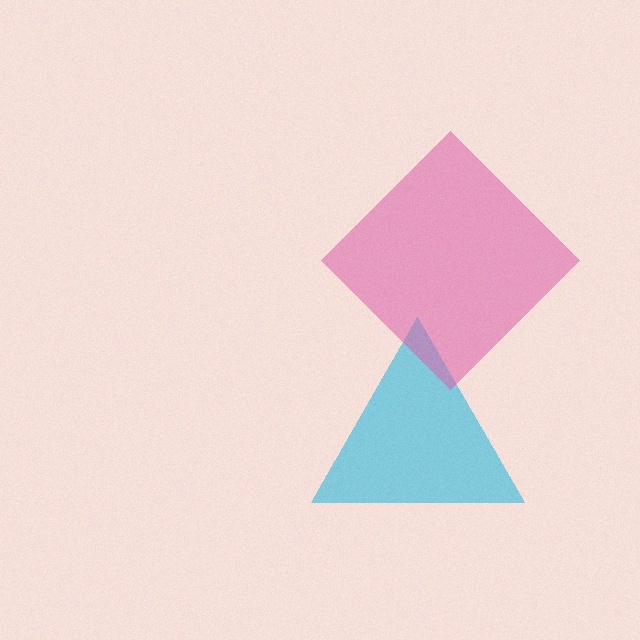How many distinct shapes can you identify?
There are 2 distinct shapes: a cyan triangle, a pink diamond.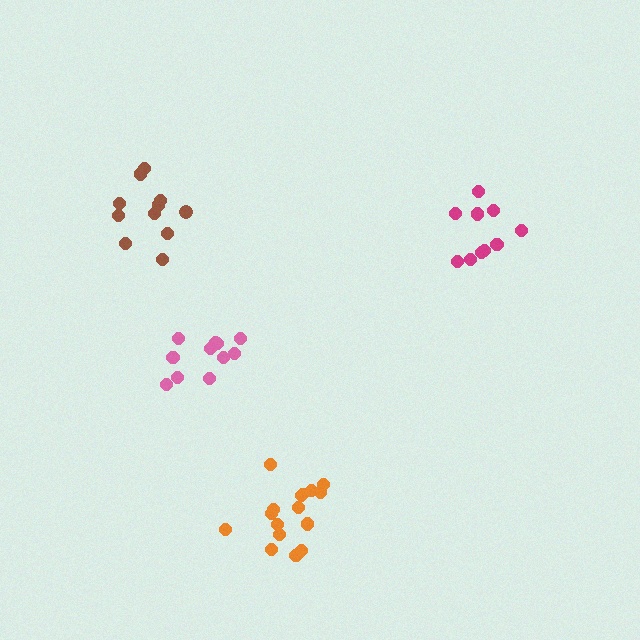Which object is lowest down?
The orange cluster is bottommost.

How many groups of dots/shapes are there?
There are 4 groups.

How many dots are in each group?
Group 1: 11 dots, Group 2: 11 dots, Group 3: 16 dots, Group 4: 11 dots (49 total).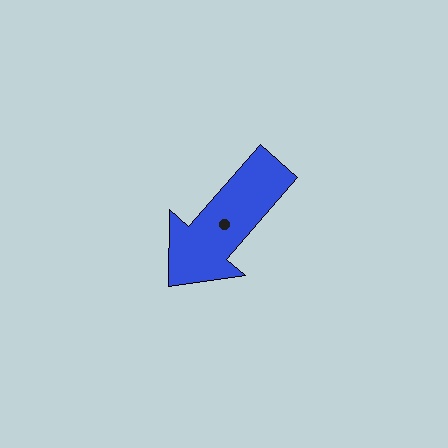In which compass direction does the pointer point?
Southwest.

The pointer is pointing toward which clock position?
Roughly 7 o'clock.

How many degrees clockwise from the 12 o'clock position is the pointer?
Approximately 221 degrees.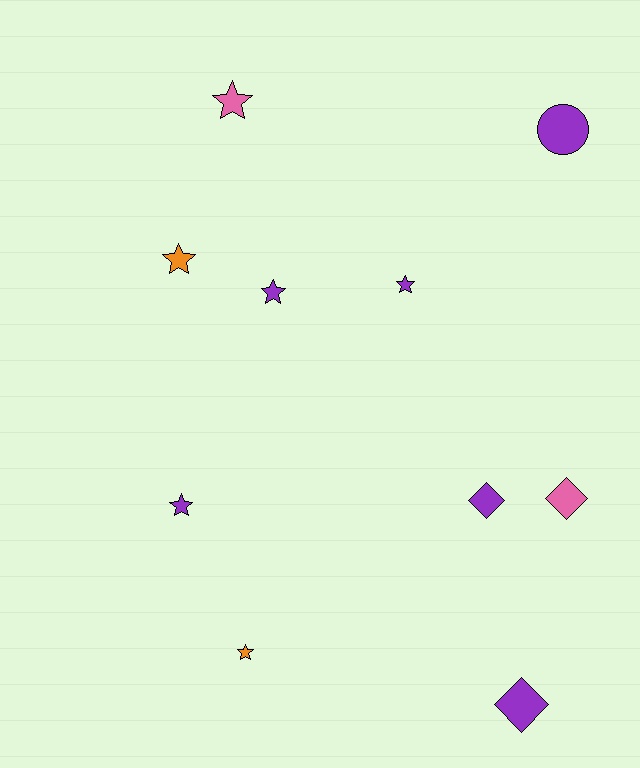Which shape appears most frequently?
Star, with 6 objects.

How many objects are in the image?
There are 10 objects.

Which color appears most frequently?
Purple, with 6 objects.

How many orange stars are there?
There are 2 orange stars.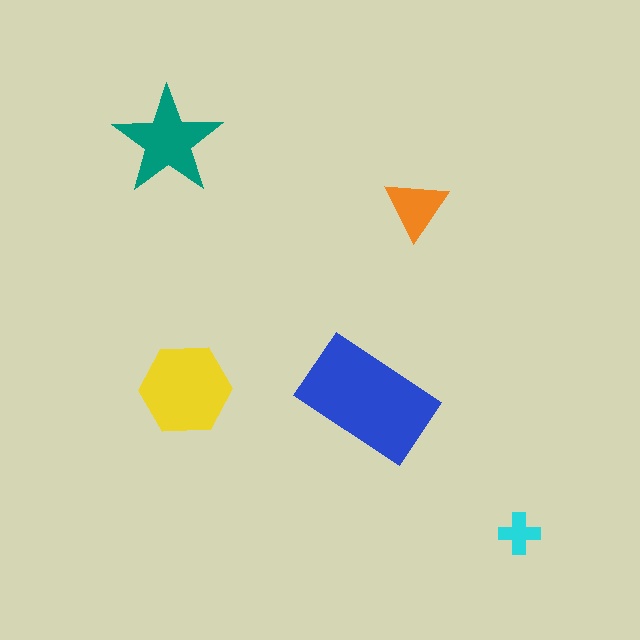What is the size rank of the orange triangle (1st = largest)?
4th.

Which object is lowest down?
The cyan cross is bottommost.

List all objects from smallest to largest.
The cyan cross, the orange triangle, the teal star, the yellow hexagon, the blue rectangle.